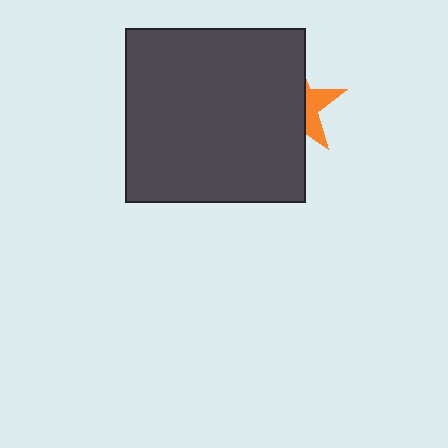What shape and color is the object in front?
The object in front is a dark gray rectangle.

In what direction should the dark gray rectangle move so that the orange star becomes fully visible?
The dark gray rectangle should move left. That is the shortest direction to clear the overlap and leave the orange star fully visible.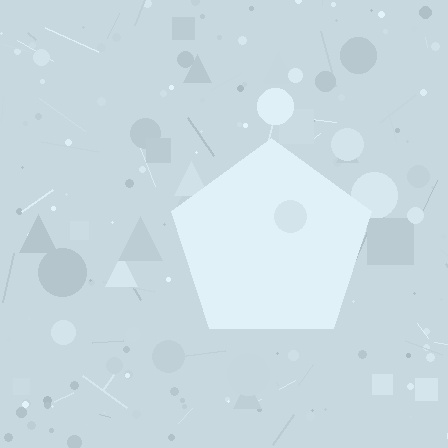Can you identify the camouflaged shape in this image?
The camouflaged shape is a pentagon.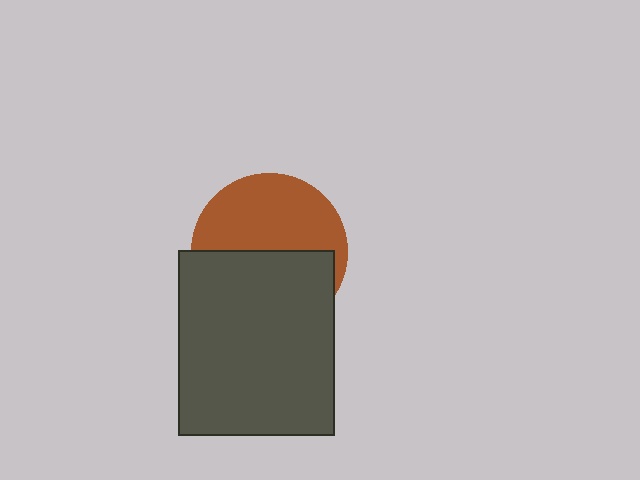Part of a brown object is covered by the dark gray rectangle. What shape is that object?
It is a circle.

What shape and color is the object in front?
The object in front is a dark gray rectangle.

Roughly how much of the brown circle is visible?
About half of it is visible (roughly 50%).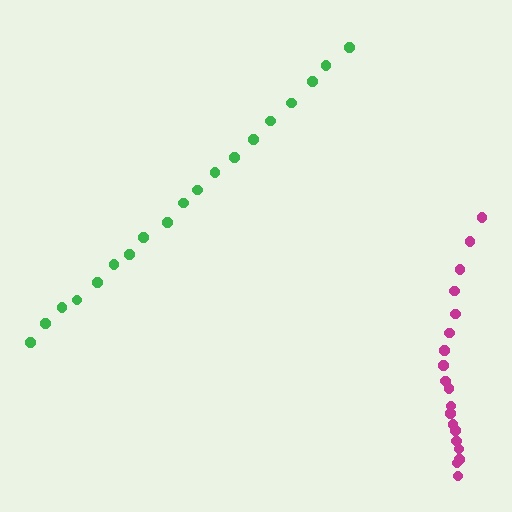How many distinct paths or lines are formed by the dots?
There are 2 distinct paths.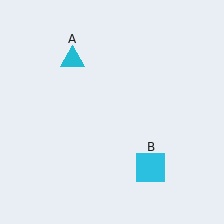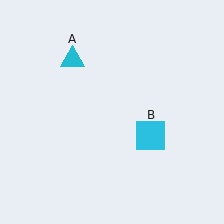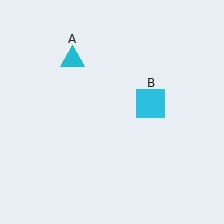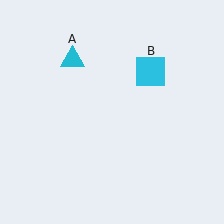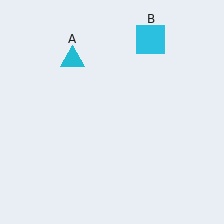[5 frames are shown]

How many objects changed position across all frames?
1 object changed position: cyan square (object B).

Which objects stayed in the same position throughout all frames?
Cyan triangle (object A) remained stationary.